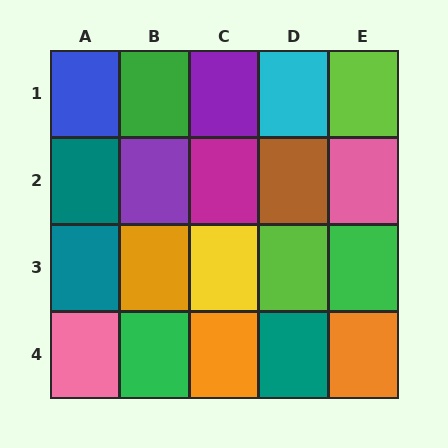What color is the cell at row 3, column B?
Orange.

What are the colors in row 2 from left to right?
Teal, purple, magenta, brown, pink.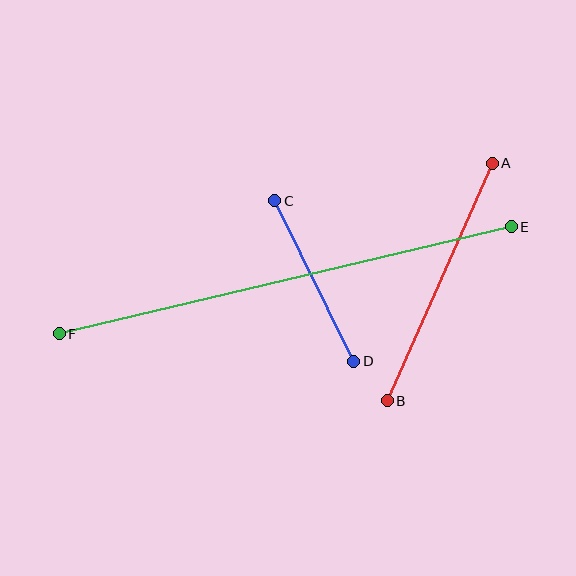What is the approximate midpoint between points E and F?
The midpoint is at approximately (285, 280) pixels.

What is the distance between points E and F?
The distance is approximately 464 pixels.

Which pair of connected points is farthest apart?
Points E and F are farthest apart.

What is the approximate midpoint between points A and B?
The midpoint is at approximately (440, 282) pixels.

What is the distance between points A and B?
The distance is approximately 259 pixels.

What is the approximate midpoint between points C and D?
The midpoint is at approximately (314, 281) pixels.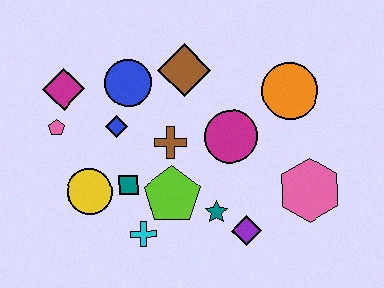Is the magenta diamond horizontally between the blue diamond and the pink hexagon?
No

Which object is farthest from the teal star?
The magenta diamond is farthest from the teal star.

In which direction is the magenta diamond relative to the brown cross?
The magenta diamond is to the left of the brown cross.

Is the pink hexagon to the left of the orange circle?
No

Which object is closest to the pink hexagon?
The purple diamond is closest to the pink hexagon.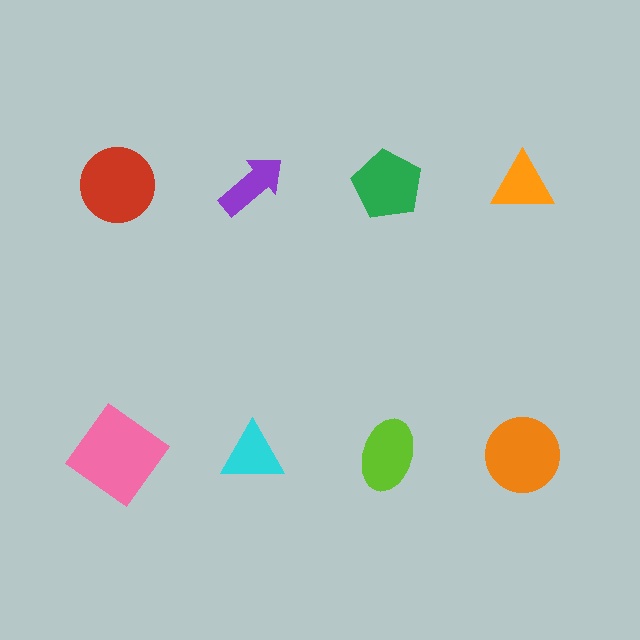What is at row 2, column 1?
A pink diamond.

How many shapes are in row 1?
4 shapes.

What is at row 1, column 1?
A red circle.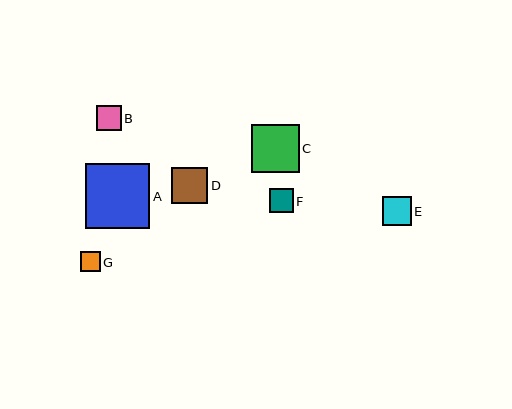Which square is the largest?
Square A is the largest with a size of approximately 65 pixels.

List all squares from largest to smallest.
From largest to smallest: A, C, D, E, B, F, G.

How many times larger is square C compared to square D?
Square C is approximately 1.3 times the size of square D.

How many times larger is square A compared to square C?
Square A is approximately 1.4 times the size of square C.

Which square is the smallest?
Square G is the smallest with a size of approximately 20 pixels.